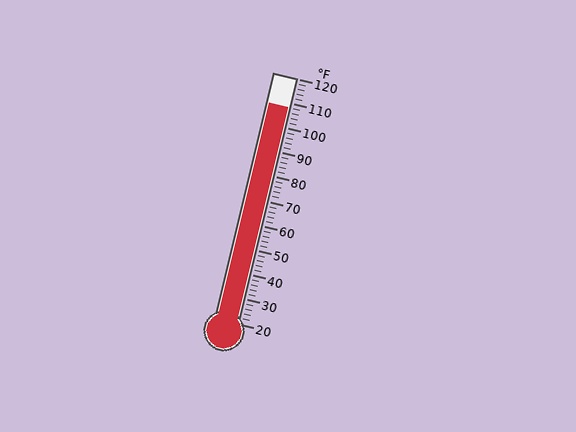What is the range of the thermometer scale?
The thermometer scale ranges from 20°F to 120°F.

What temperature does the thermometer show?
The thermometer shows approximately 108°F.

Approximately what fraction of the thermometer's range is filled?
The thermometer is filled to approximately 90% of its range.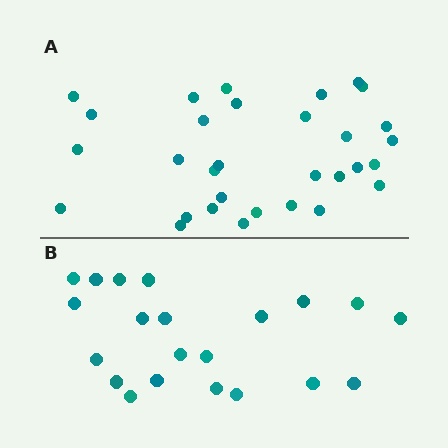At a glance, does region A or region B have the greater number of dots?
Region A (the top region) has more dots.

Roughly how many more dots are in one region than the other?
Region A has roughly 10 or so more dots than region B.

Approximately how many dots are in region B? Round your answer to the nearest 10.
About 20 dots. (The exact count is 21, which rounds to 20.)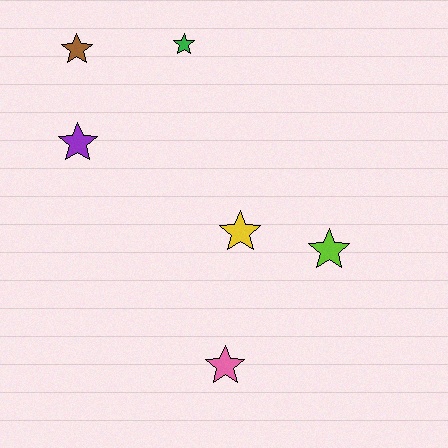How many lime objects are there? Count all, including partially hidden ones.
There is 1 lime object.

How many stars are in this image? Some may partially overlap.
There are 6 stars.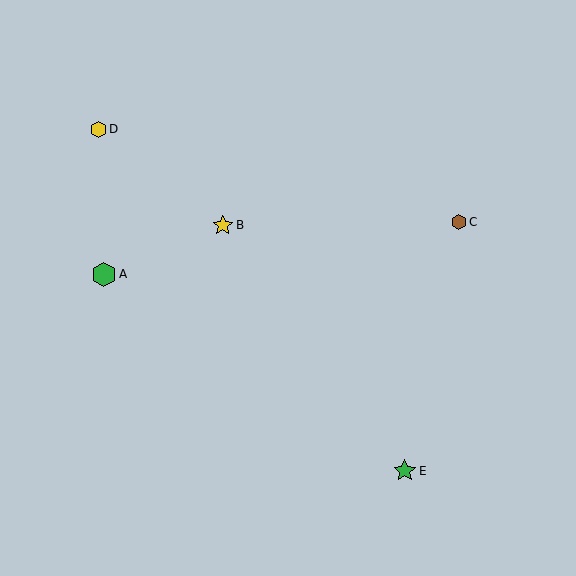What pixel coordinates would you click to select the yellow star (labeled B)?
Click at (223, 225) to select the yellow star B.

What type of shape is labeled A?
Shape A is a green hexagon.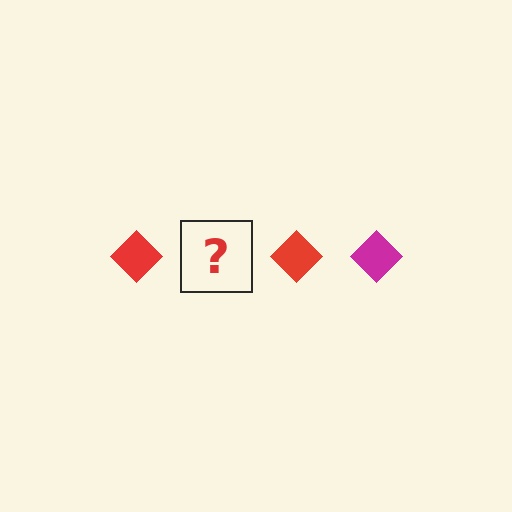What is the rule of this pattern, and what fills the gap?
The rule is that the pattern cycles through red, magenta diamonds. The gap should be filled with a magenta diamond.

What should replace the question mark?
The question mark should be replaced with a magenta diamond.